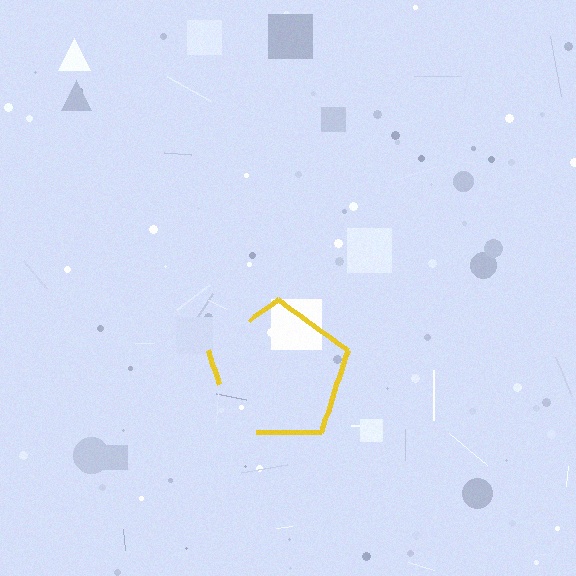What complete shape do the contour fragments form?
The contour fragments form a pentagon.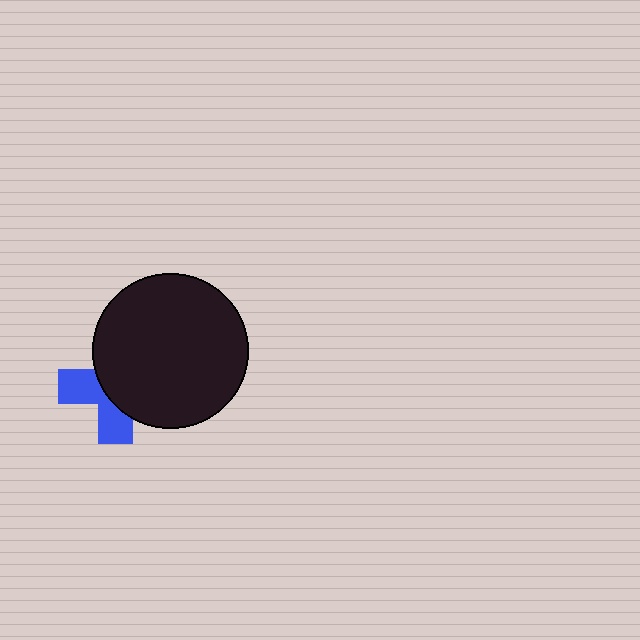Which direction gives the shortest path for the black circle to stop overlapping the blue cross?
Moving right gives the shortest separation.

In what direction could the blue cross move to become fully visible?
The blue cross could move left. That would shift it out from behind the black circle entirely.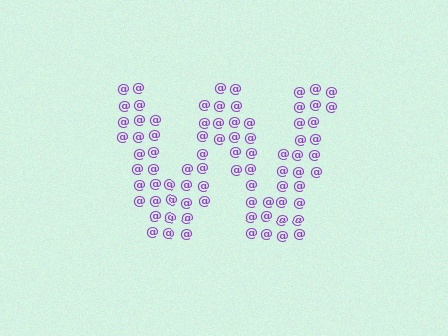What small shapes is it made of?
It is made of small at signs.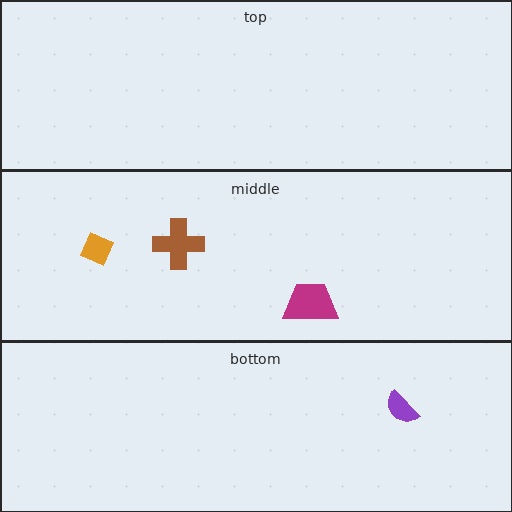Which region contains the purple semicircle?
The bottom region.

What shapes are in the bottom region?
The purple semicircle.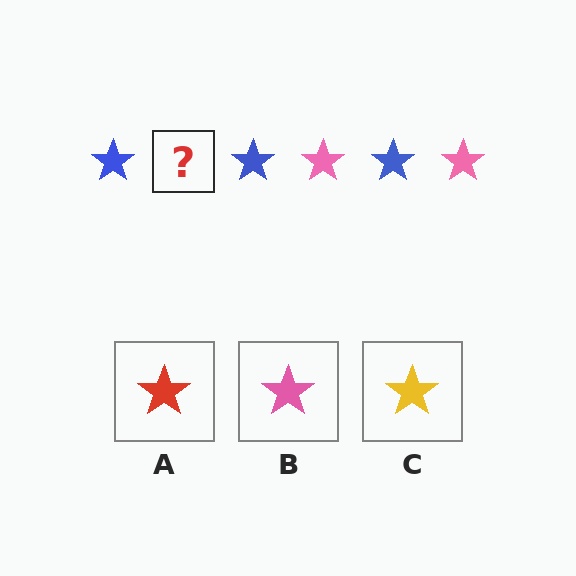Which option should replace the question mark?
Option B.